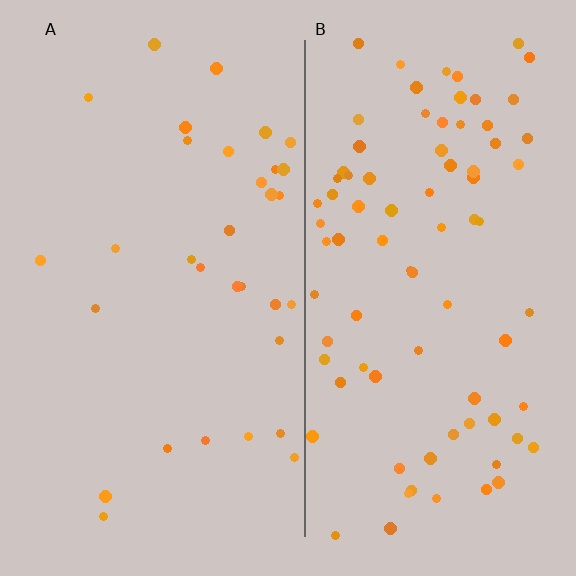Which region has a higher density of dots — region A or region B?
B (the right).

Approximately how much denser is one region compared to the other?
Approximately 2.6× — region B over region A.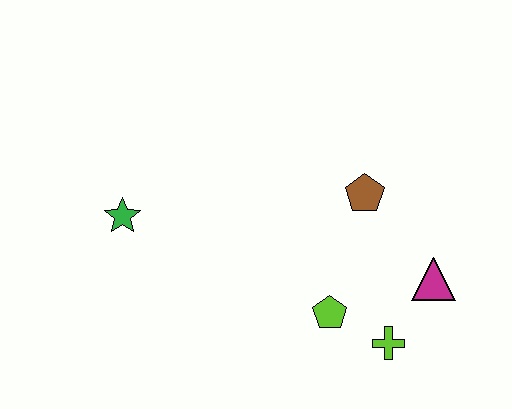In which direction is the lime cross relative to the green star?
The lime cross is to the right of the green star.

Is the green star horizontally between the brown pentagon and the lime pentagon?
No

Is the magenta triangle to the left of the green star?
No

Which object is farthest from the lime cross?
The green star is farthest from the lime cross.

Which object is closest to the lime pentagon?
The lime cross is closest to the lime pentagon.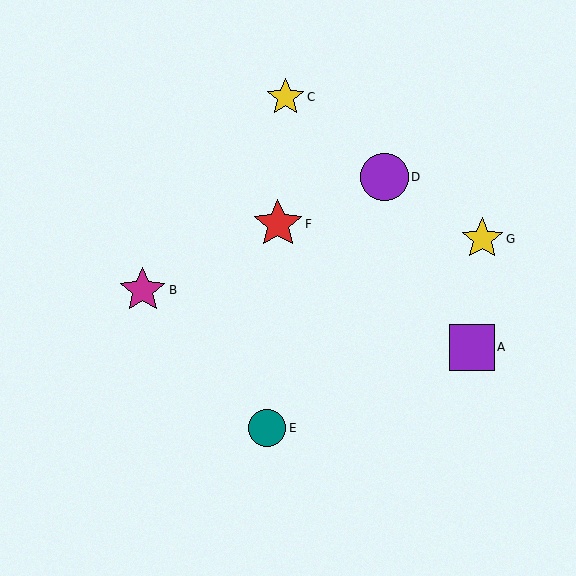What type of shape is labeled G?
Shape G is a yellow star.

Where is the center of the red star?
The center of the red star is at (278, 224).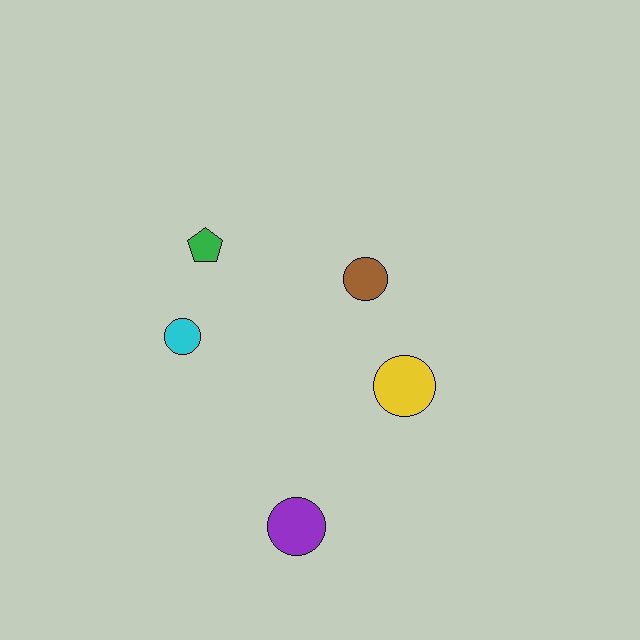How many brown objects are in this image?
There is 1 brown object.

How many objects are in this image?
There are 5 objects.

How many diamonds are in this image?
There are no diamonds.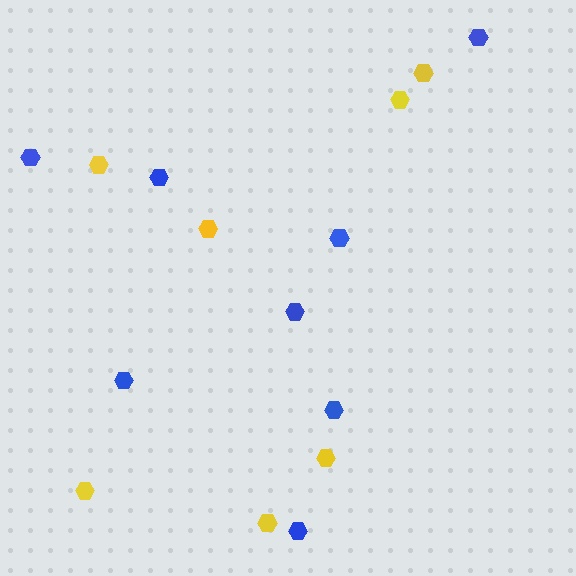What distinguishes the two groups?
There are 2 groups: one group of blue hexagons (8) and one group of yellow hexagons (7).